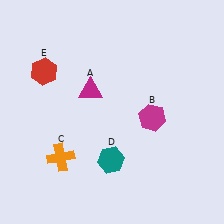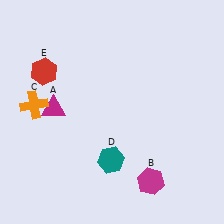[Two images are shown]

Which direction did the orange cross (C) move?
The orange cross (C) moved up.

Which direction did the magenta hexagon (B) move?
The magenta hexagon (B) moved down.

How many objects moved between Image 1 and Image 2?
3 objects moved between the two images.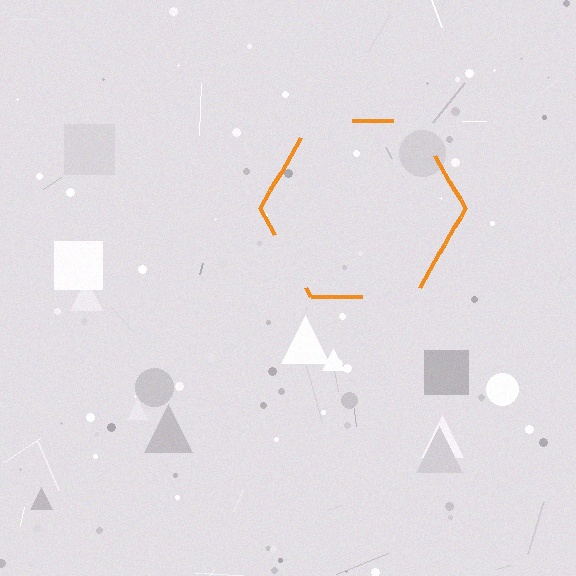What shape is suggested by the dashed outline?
The dashed outline suggests a hexagon.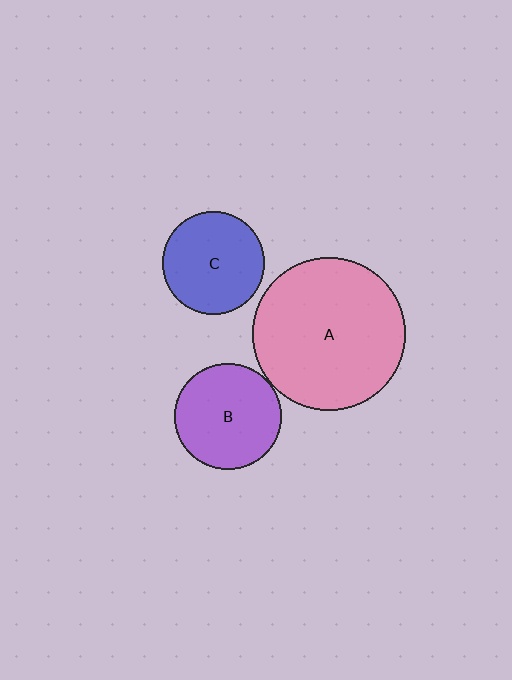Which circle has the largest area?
Circle A (pink).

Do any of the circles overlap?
No, none of the circles overlap.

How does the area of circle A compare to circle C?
Approximately 2.2 times.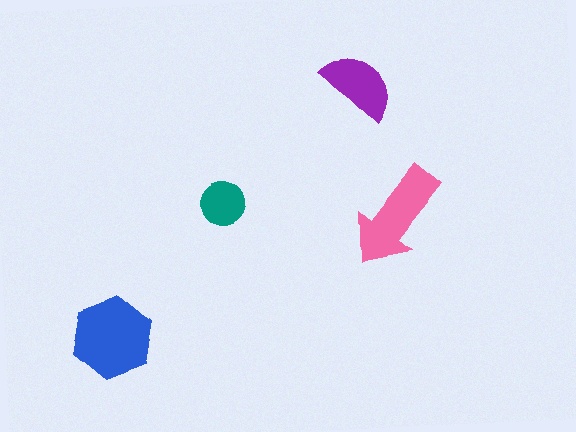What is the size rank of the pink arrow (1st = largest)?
2nd.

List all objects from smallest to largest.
The teal circle, the purple semicircle, the pink arrow, the blue hexagon.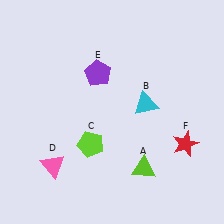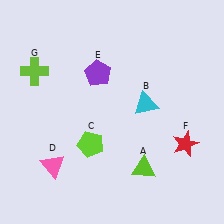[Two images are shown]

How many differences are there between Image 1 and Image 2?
There is 1 difference between the two images.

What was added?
A lime cross (G) was added in Image 2.